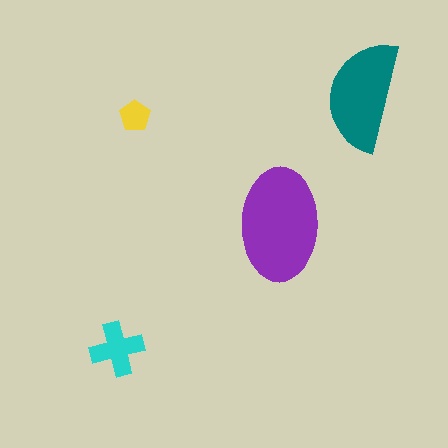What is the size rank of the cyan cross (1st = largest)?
3rd.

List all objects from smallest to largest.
The yellow pentagon, the cyan cross, the teal semicircle, the purple ellipse.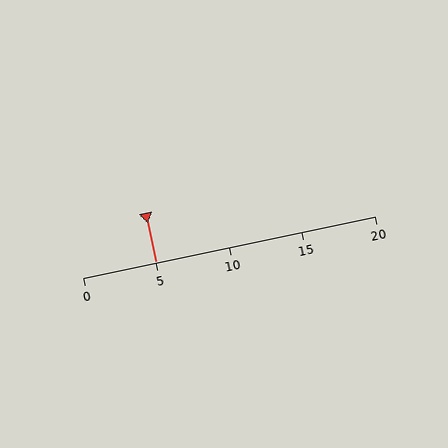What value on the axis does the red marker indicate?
The marker indicates approximately 5.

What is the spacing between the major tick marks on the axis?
The major ticks are spaced 5 apart.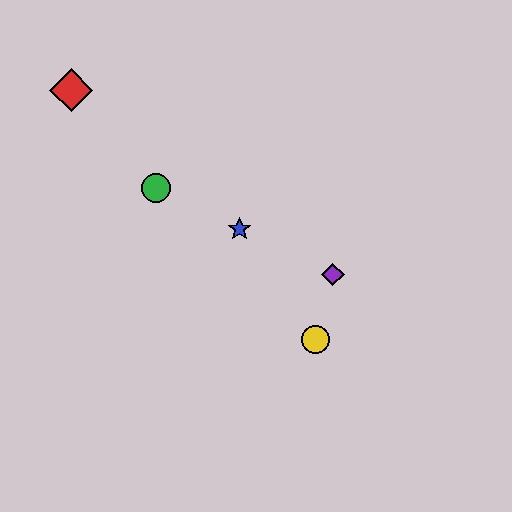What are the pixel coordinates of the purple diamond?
The purple diamond is at (333, 274).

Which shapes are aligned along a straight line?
The blue star, the green circle, the purple diamond are aligned along a straight line.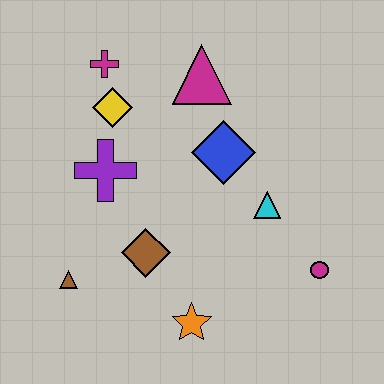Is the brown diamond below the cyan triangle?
Yes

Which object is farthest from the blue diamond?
The brown triangle is farthest from the blue diamond.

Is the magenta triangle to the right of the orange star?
Yes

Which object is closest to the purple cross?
The yellow diamond is closest to the purple cross.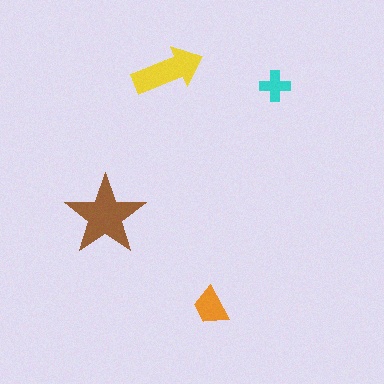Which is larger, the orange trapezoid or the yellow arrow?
The yellow arrow.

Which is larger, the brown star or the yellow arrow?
The brown star.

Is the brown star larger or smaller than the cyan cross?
Larger.